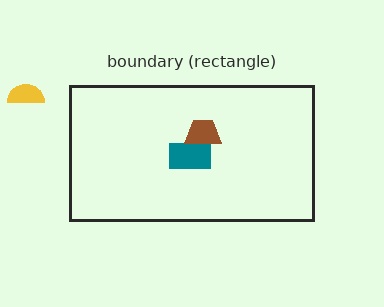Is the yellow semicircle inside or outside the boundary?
Outside.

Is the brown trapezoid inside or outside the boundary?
Inside.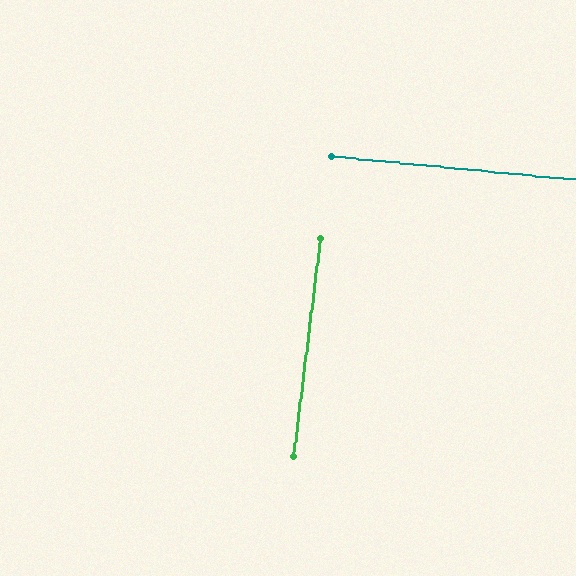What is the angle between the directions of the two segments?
Approximately 88 degrees.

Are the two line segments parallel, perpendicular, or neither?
Perpendicular — they meet at approximately 88°.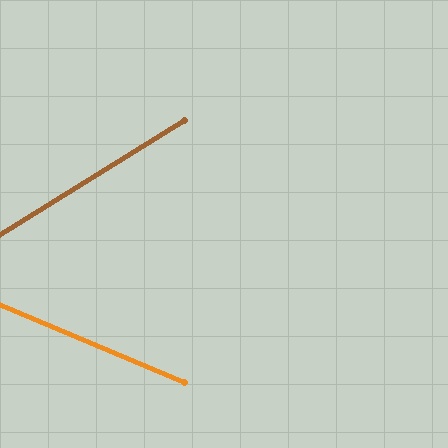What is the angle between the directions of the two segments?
Approximately 54 degrees.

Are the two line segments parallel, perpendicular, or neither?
Neither parallel nor perpendicular — they differ by about 54°.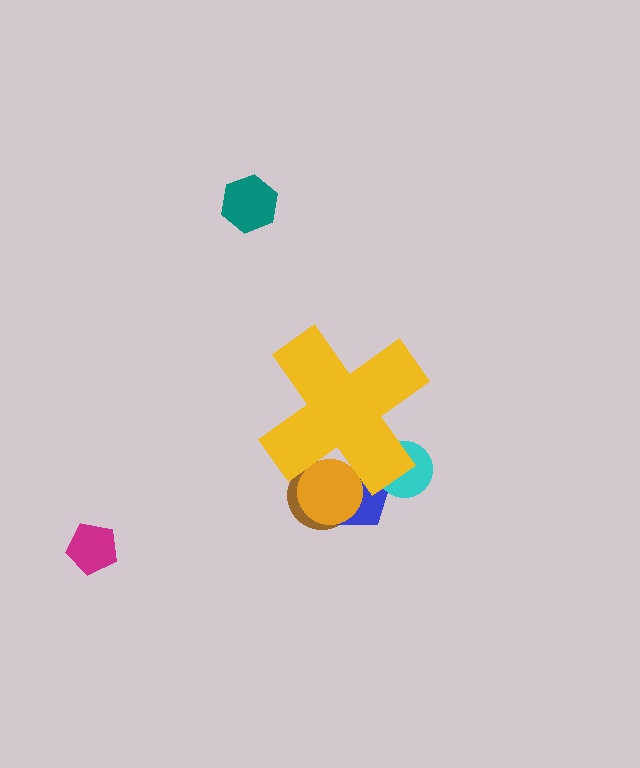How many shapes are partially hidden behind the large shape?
4 shapes are partially hidden.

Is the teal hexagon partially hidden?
No, the teal hexagon is fully visible.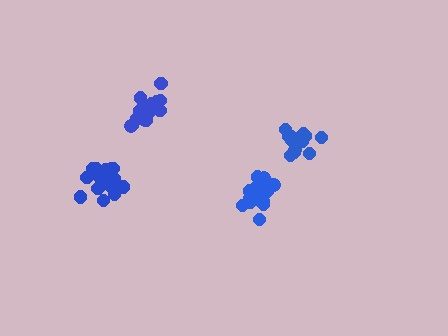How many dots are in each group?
Group 1: 21 dots, Group 2: 19 dots, Group 3: 17 dots, Group 4: 16 dots (73 total).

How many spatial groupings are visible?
There are 4 spatial groupings.